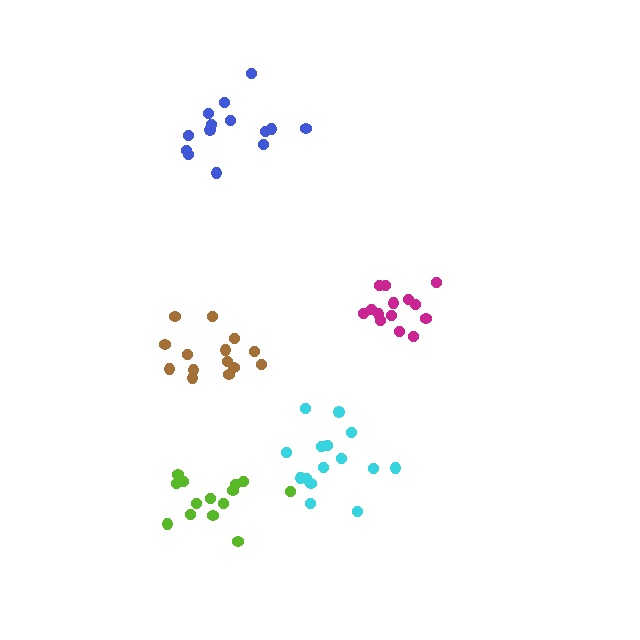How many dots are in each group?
Group 1: 14 dots, Group 2: 14 dots, Group 3: 14 dots, Group 4: 14 dots, Group 5: 15 dots (71 total).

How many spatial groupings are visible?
There are 5 spatial groupings.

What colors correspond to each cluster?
The clusters are colored: blue, brown, lime, magenta, cyan.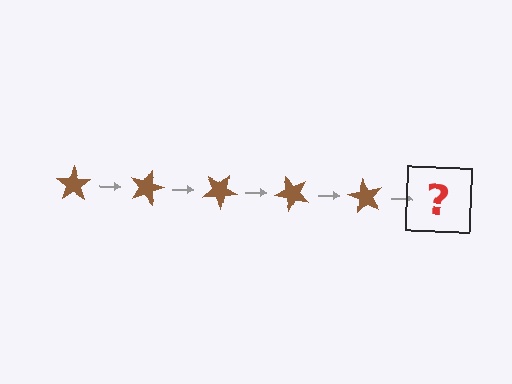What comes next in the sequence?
The next element should be a brown star rotated 75 degrees.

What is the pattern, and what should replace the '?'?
The pattern is that the star rotates 15 degrees each step. The '?' should be a brown star rotated 75 degrees.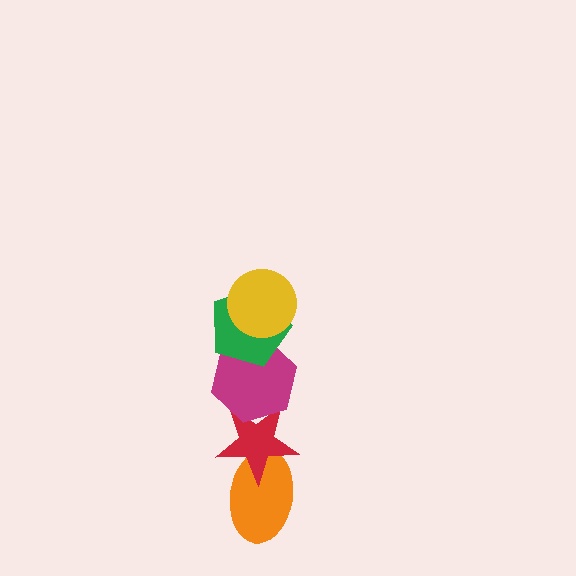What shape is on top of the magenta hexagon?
The green pentagon is on top of the magenta hexagon.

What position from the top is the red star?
The red star is 4th from the top.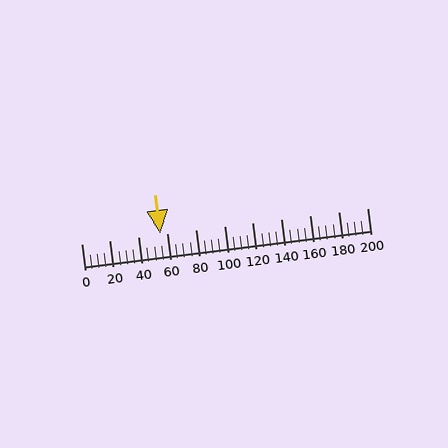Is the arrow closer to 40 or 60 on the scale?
The arrow is closer to 60.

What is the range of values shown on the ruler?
The ruler shows values from 0 to 200.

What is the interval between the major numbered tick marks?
The major tick marks are spaced 20 units apart.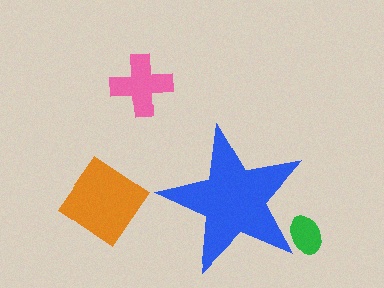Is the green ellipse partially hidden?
Yes, the green ellipse is partially hidden behind the blue star.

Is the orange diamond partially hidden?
No, the orange diamond is fully visible.